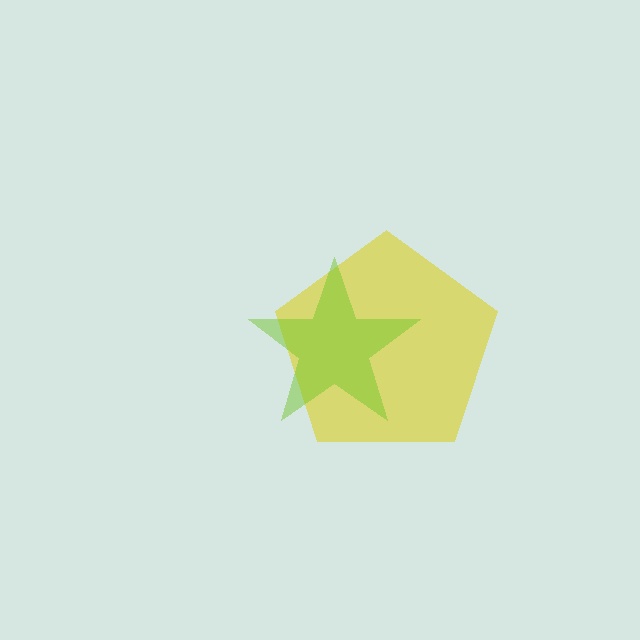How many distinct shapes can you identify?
There are 2 distinct shapes: a yellow pentagon, a lime star.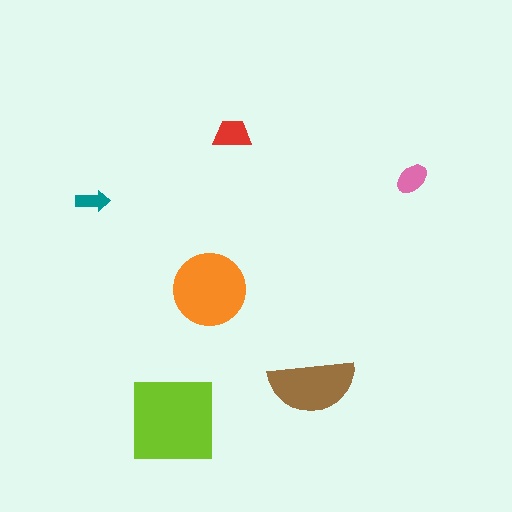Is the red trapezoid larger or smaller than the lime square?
Smaller.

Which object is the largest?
The lime square.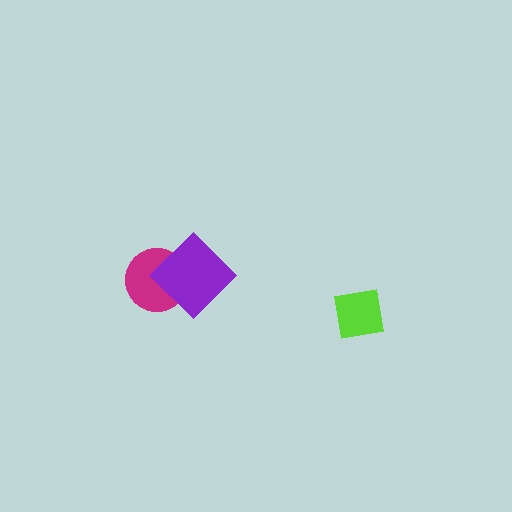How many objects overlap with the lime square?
0 objects overlap with the lime square.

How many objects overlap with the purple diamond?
1 object overlaps with the purple diamond.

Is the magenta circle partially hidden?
Yes, it is partially covered by another shape.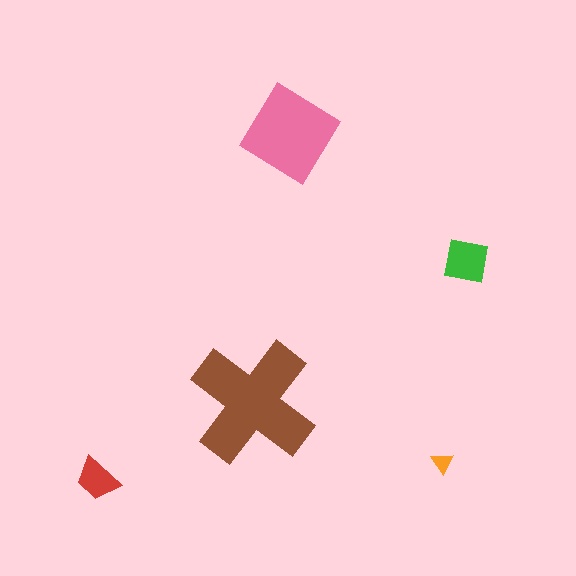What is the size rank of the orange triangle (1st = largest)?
5th.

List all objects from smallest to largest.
The orange triangle, the red trapezoid, the green square, the pink diamond, the brown cross.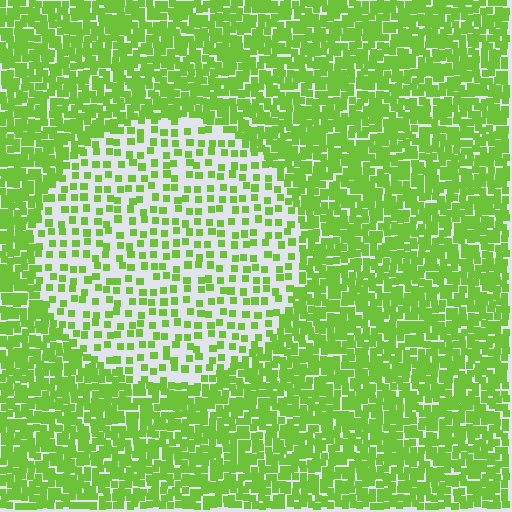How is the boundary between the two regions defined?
The boundary is defined by a change in element density (approximately 2.7x ratio). All elements are the same color, size, and shape.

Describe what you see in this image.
The image contains small lime elements arranged at two different densities. A circle-shaped region is visible where the elements are less densely packed than the surrounding area.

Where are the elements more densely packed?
The elements are more densely packed outside the circle boundary.